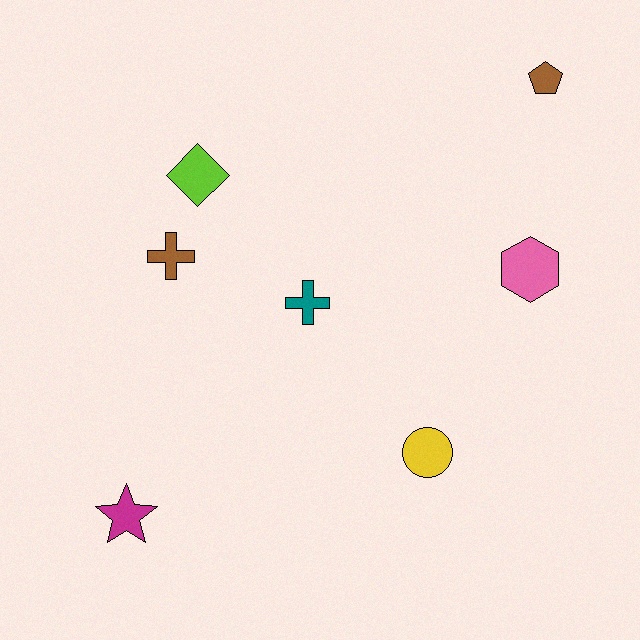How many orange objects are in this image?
There are no orange objects.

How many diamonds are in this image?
There is 1 diamond.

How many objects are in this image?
There are 7 objects.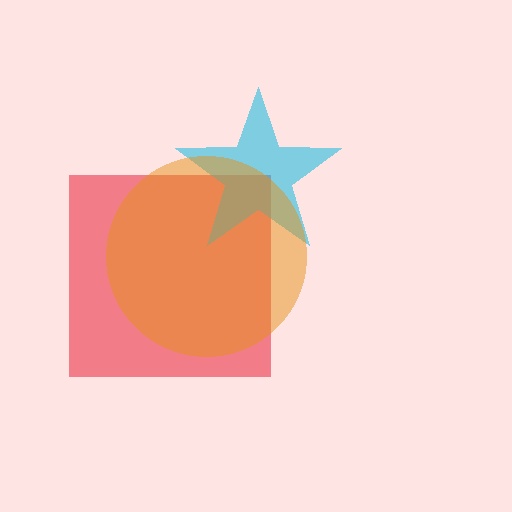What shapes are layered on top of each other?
The layered shapes are: a red square, a cyan star, an orange circle.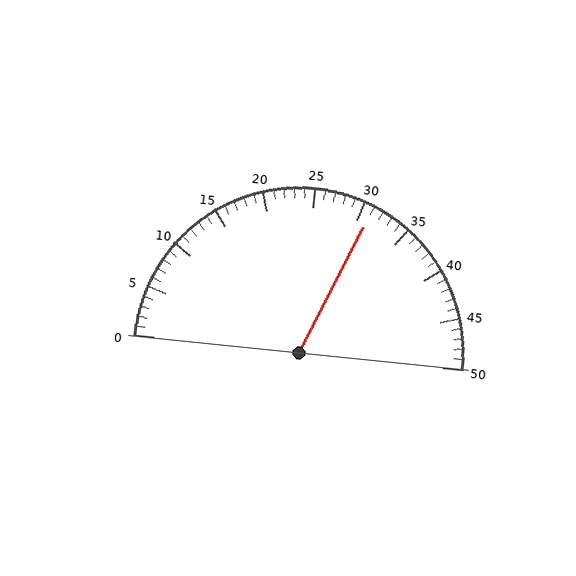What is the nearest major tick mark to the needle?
The nearest major tick mark is 30.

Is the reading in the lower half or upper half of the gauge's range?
The reading is in the upper half of the range (0 to 50).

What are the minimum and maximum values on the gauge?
The gauge ranges from 0 to 50.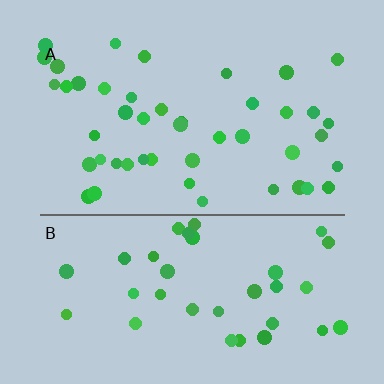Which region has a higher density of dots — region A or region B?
A (the top).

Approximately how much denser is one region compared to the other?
Approximately 1.2× — region A over region B.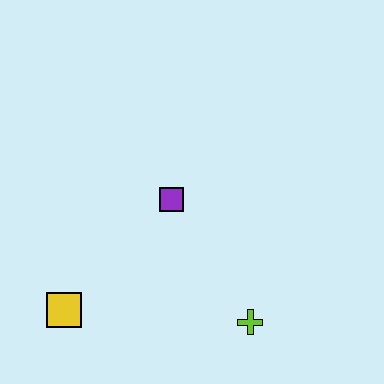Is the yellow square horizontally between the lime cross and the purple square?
No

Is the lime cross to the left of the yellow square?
No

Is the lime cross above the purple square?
No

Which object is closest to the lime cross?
The purple square is closest to the lime cross.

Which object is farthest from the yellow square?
The lime cross is farthest from the yellow square.